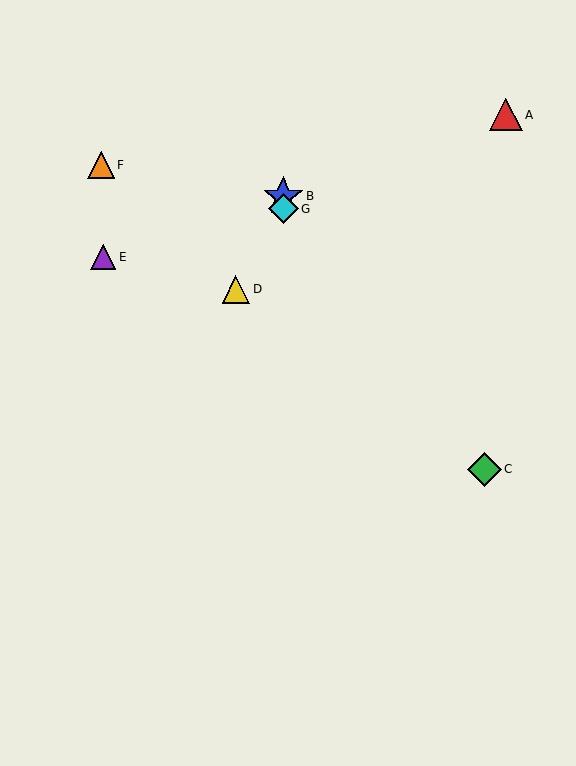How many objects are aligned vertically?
2 objects (B, G) are aligned vertically.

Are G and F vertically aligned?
No, G is at x≈283 and F is at x≈101.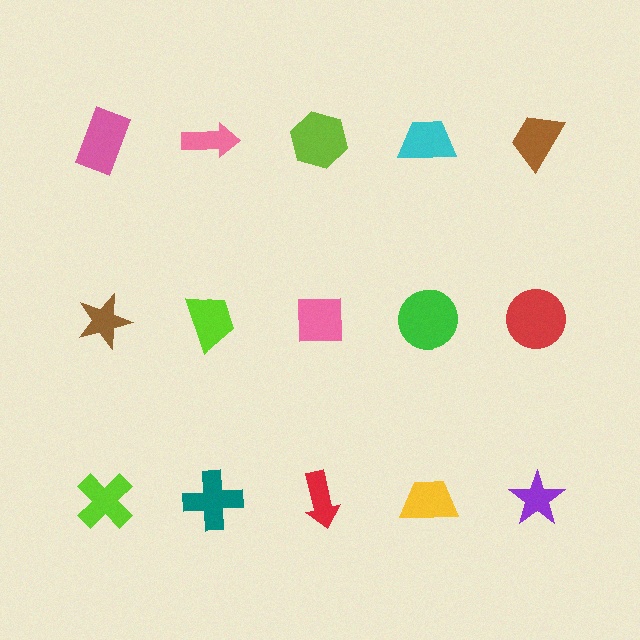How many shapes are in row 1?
5 shapes.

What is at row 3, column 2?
A teal cross.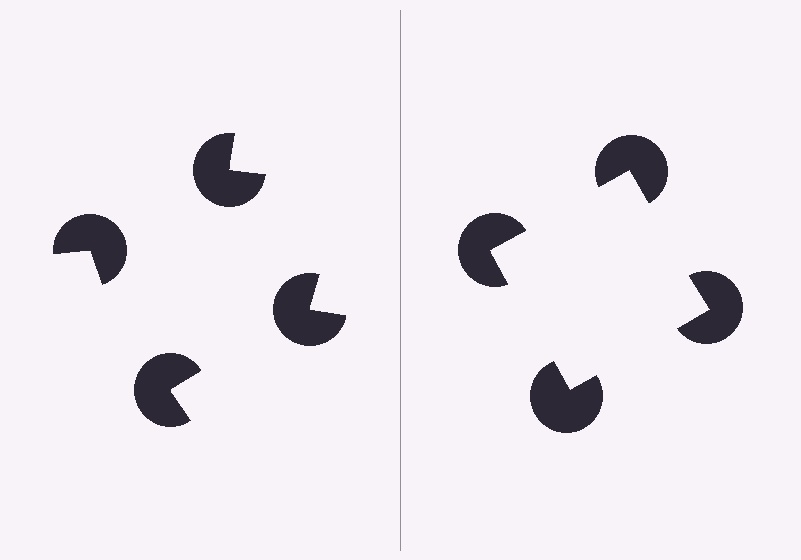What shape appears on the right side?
An illusory square.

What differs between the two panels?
The pac-man discs are positioned identically on both sides; only the wedge orientations differ. On the right they align to a square; on the left they are misaligned.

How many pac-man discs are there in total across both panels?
8 — 4 on each side.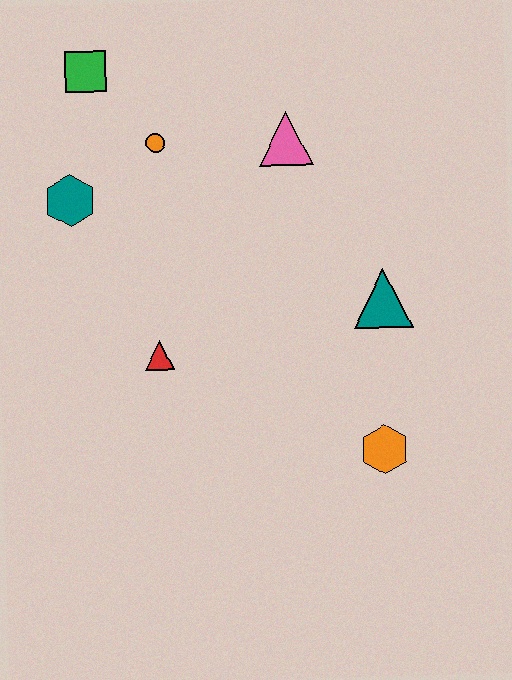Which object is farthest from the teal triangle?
The green square is farthest from the teal triangle.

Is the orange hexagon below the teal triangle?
Yes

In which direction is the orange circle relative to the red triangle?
The orange circle is above the red triangle.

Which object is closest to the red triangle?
The teal hexagon is closest to the red triangle.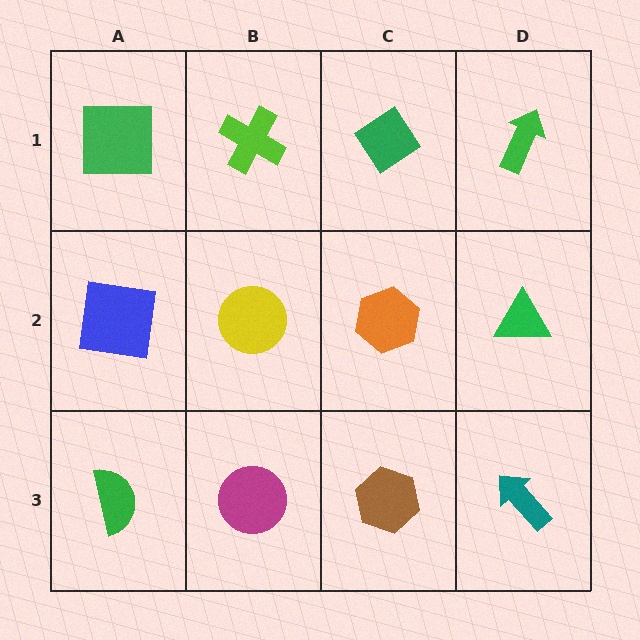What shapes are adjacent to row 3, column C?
An orange hexagon (row 2, column C), a magenta circle (row 3, column B), a teal arrow (row 3, column D).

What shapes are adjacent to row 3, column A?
A blue square (row 2, column A), a magenta circle (row 3, column B).